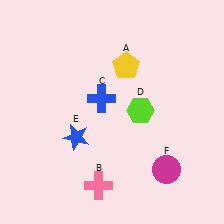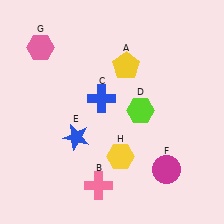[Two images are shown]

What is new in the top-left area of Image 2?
A pink hexagon (G) was added in the top-left area of Image 2.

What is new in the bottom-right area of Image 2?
A yellow hexagon (H) was added in the bottom-right area of Image 2.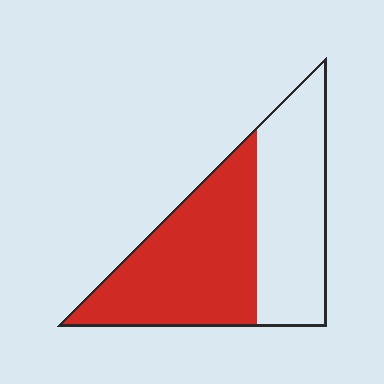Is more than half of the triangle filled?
Yes.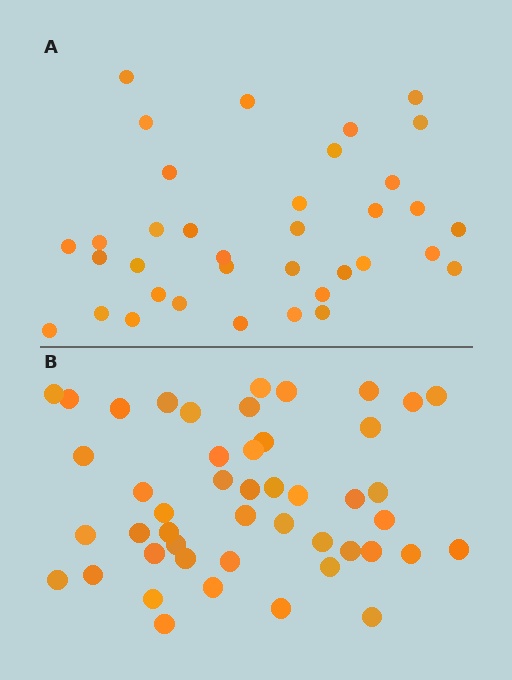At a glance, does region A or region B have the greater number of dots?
Region B (the bottom region) has more dots.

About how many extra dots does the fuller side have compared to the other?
Region B has roughly 12 or so more dots than region A.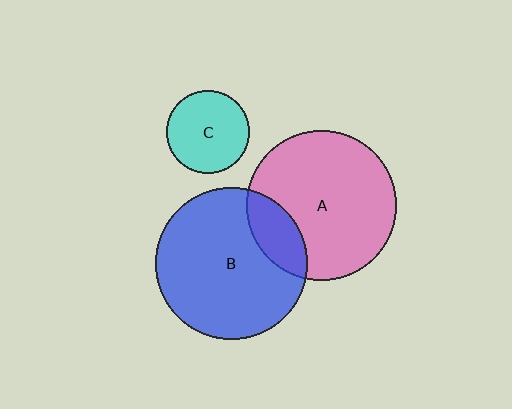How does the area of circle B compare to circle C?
Approximately 3.3 times.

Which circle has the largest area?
Circle B (blue).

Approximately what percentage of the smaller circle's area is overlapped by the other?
Approximately 20%.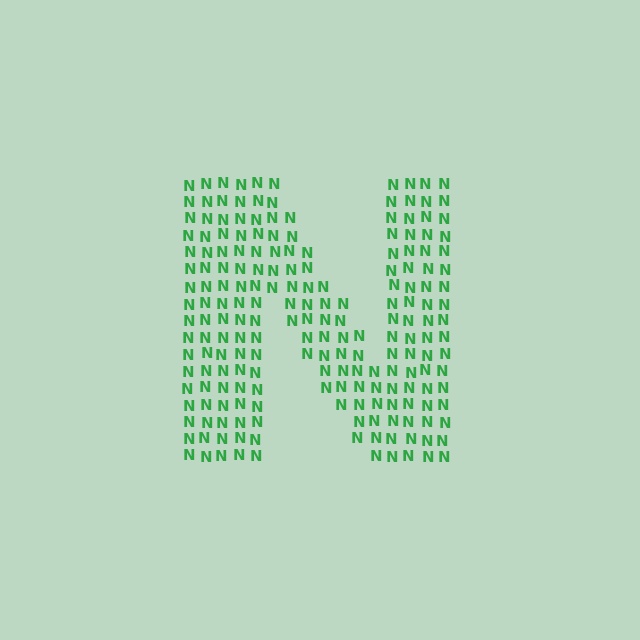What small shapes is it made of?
It is made of small letter N's.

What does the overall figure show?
The overall figure shows the letter N.